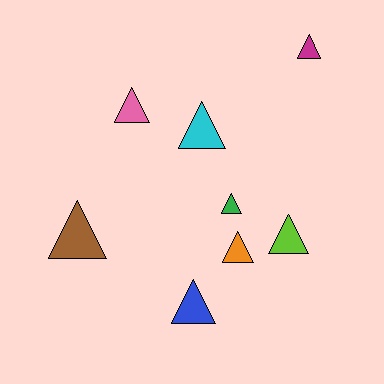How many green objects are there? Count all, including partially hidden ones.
There is 1 green object.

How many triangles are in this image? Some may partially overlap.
There are 8 triangles.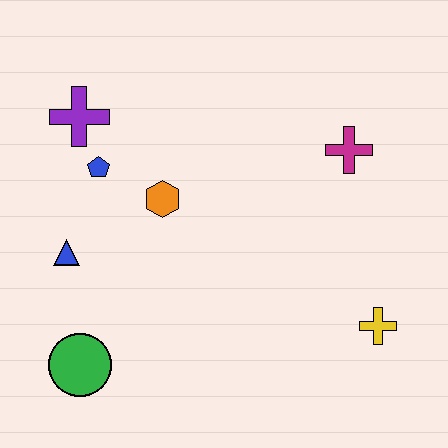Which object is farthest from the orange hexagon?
The yellow cross is farthest from the orange hexagon.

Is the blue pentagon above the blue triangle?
Yes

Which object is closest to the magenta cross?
The yellow cross is closest to the magenta cross.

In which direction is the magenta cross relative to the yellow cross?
The magenta cross is above the yellow cross.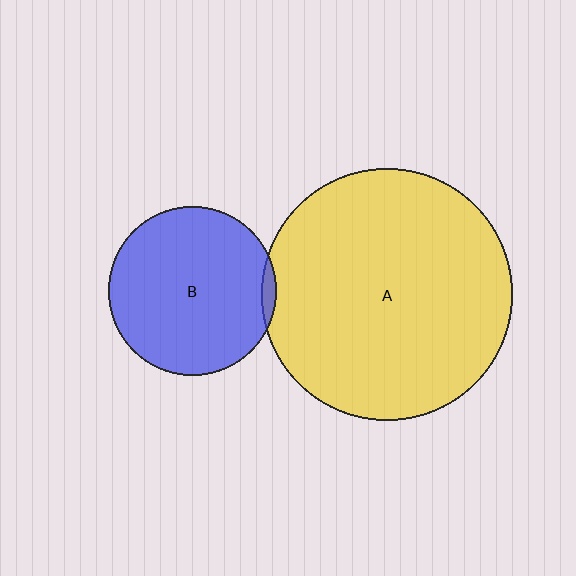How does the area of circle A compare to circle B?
Approximately 2.2 times.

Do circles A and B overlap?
Yes.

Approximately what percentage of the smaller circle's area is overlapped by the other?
Approximately 5%.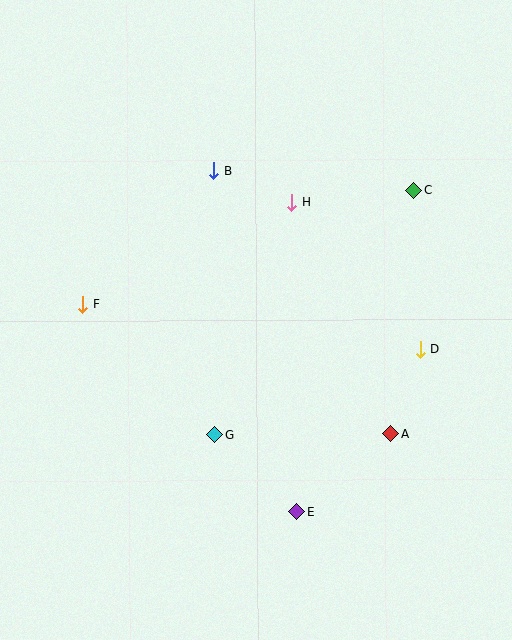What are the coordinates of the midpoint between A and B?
The midpoint between A and B is at (302, 302).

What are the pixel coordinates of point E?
Point E is at (297, 512).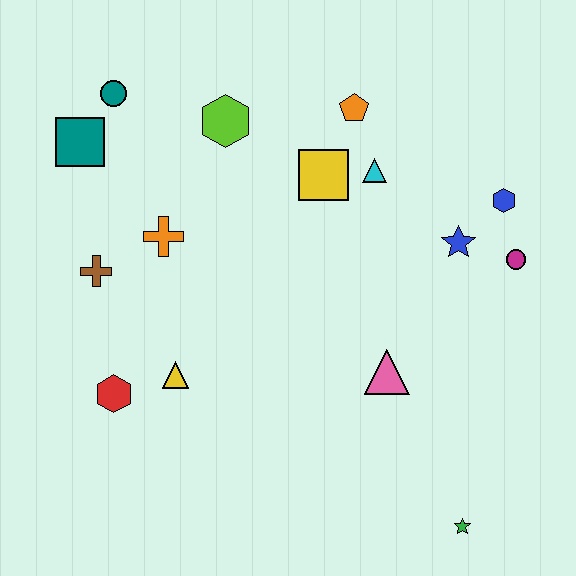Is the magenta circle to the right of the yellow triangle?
Yes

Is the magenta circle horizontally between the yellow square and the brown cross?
No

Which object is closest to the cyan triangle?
The yellow square is closest to the cyan triangle.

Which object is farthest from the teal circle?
The green star is farthest from the teal circle.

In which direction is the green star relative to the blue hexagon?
The green star is below the blue hexagon.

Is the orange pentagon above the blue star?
Yes